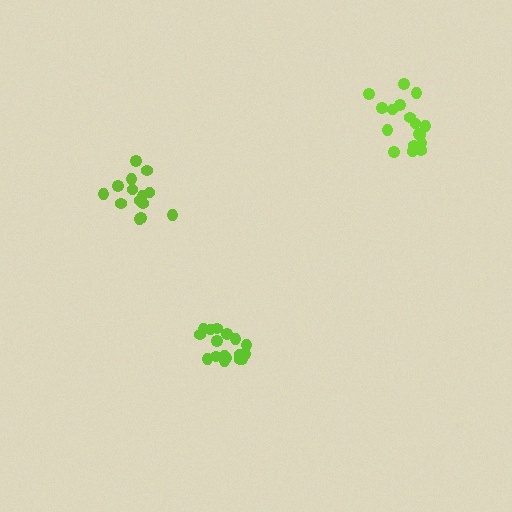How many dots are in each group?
Group 1: 14 dots, Group 2: 17 dots, Group 3: 17 dots (48 total).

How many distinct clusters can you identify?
There are 3 distinct clusters.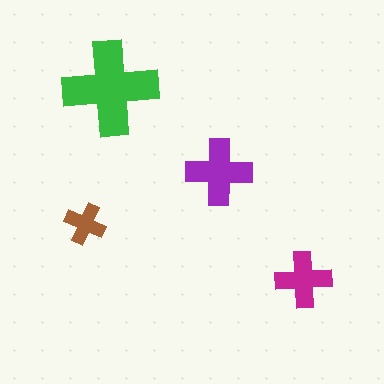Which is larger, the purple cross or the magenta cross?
The purple one.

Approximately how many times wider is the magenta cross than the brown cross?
About 1.5 times wider.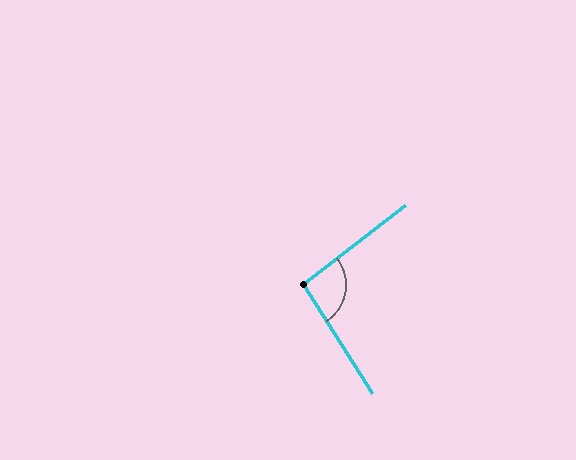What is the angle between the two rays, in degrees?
Approximately 95 degrees.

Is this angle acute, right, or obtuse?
It is obtuse.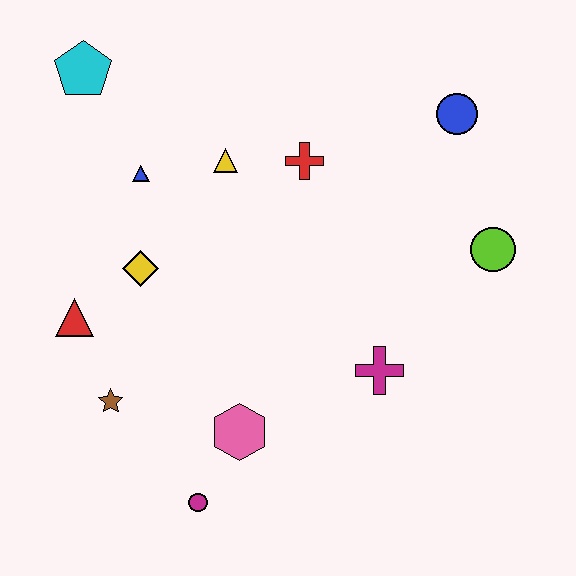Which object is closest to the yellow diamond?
The red triangle is closest to the yellow diamond.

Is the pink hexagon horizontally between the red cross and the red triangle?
Yes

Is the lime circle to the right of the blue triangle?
Yes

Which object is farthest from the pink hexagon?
The cyan pentagon is farthest from the pink hexagon.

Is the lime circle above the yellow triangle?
No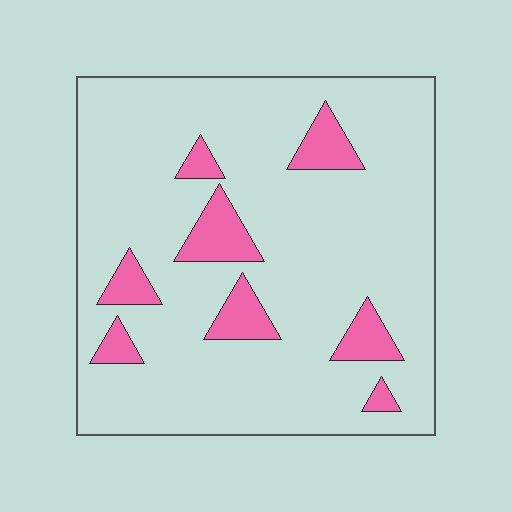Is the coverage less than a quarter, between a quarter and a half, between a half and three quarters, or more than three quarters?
Less than a quarter.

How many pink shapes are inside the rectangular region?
8.